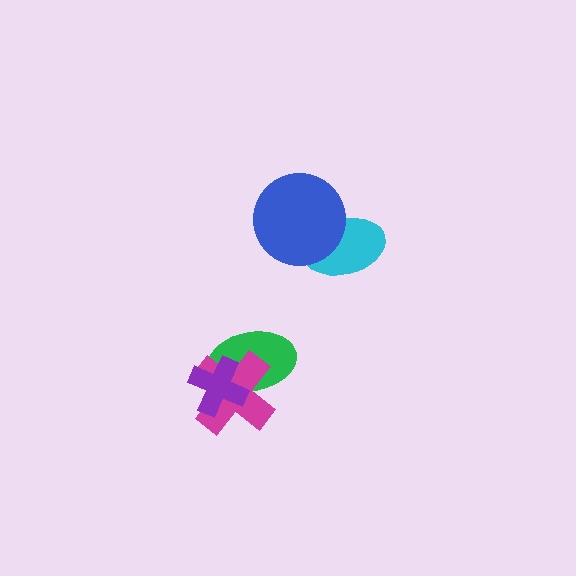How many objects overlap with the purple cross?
2 objects overlap with the purple cross.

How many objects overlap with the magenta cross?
2 objects overlap with the magenta cross.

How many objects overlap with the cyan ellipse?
1 object overlaps with the cyan ellipse.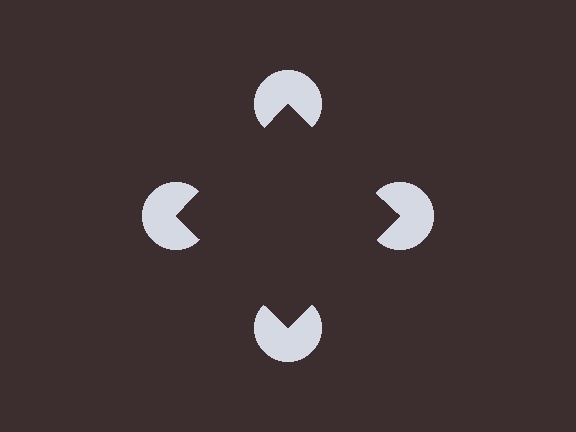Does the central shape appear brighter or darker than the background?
It typically appears slightly darker than the background, even though no actual brightness change is drawn.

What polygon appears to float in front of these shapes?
An illusory square — its edges are inferred from the aligned wedge cuts in the pac-man discs, not physically drawn.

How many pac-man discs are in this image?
There are 4 — one at each vertex of the illusory square.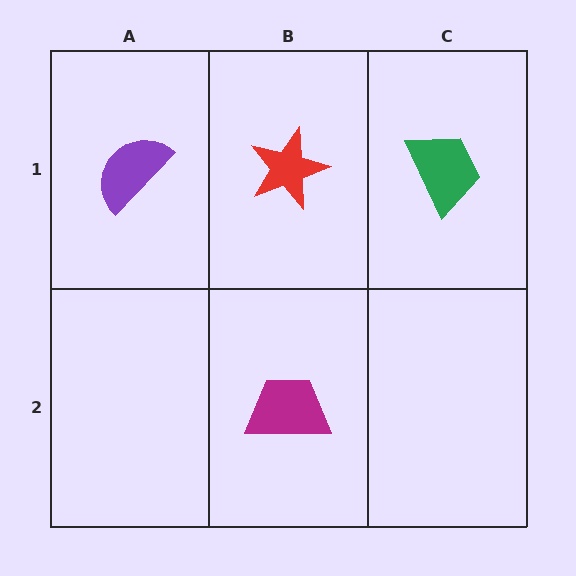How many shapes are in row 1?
3 shapes.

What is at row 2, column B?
A magenta trapezoid.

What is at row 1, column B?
A red star.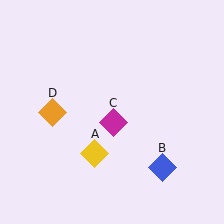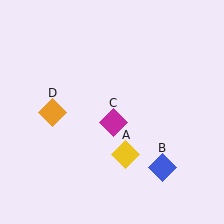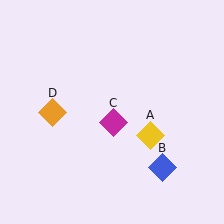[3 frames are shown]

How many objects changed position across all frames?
1 object changed position: yellow diamond (object A).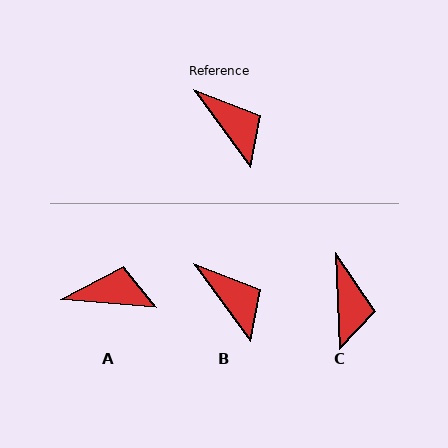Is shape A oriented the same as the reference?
No, it is off by about 49 degrees.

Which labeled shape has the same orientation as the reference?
B.